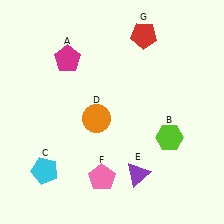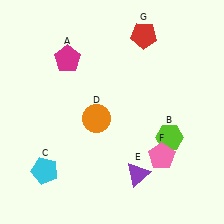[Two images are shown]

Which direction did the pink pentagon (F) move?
The pink pentagon (F) moved right.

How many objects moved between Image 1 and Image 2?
1 object moved between the two images.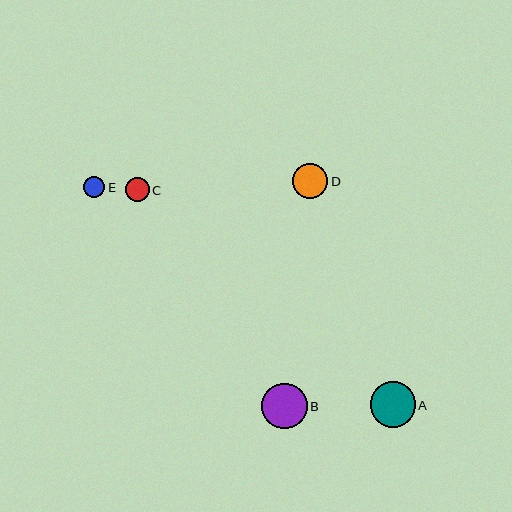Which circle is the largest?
Circle B is the largest with a size of approximately 46 pixels.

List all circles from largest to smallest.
From largest to smallest: B, A, D, C, E.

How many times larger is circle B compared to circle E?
Circle B is approximately 2.2 times the size of circle E.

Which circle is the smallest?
Circle E is the smallest with a size of approximately 21 pixels.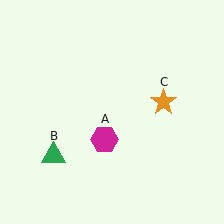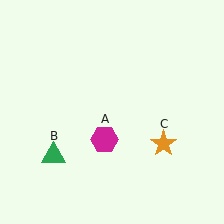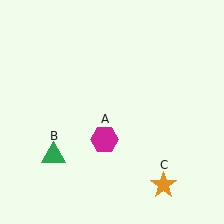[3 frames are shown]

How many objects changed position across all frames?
1 object changed position: orange star (object C).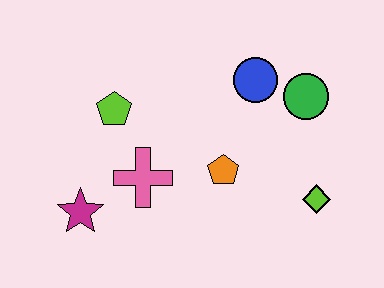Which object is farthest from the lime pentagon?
The lime diamond is farthest from the lime pentagon.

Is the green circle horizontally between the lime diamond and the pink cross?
Yes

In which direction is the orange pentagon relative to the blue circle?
The orange pentagon is below the blue circle.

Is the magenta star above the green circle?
No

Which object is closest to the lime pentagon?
The pink cross is closest to the lime pentagon.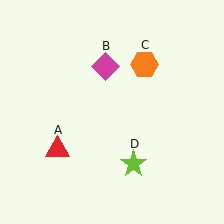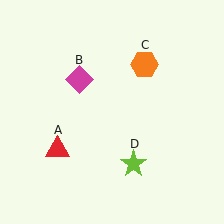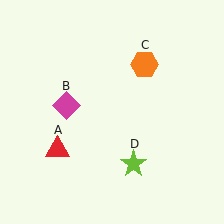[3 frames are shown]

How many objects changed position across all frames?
1 object changed position: magenta diamond (object B).